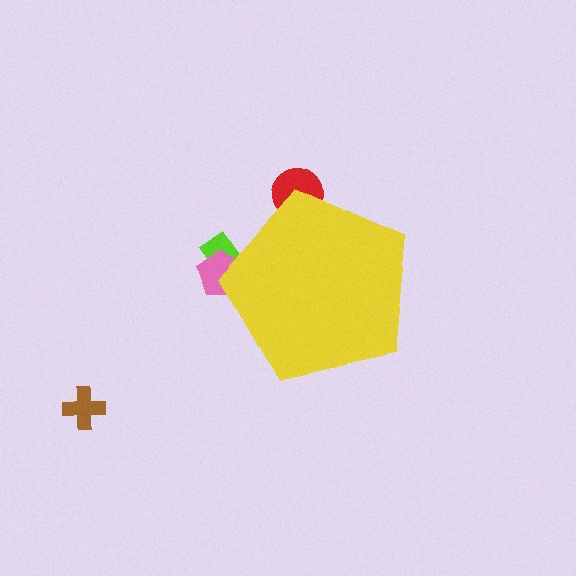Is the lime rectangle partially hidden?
Yes, the lime rectangle is partially hidden behind the yellow pentagon.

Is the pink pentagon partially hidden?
Yes, the pink pentagon is partially hidden behind the yellow pentagon.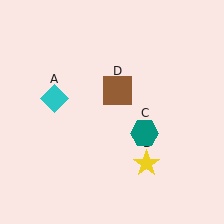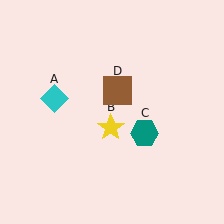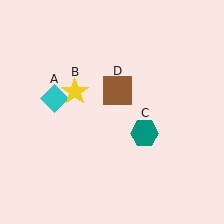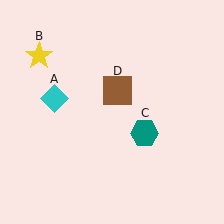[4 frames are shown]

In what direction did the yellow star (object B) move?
The yellow star (object B) moved up and to the left.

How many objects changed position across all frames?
1 object changed position: yellow star (object B).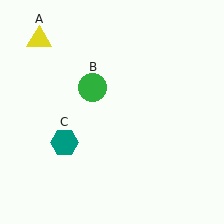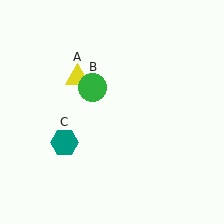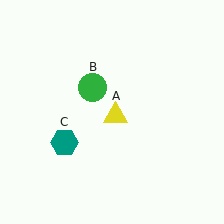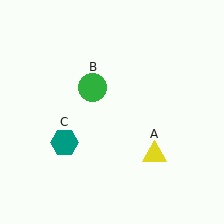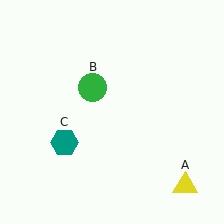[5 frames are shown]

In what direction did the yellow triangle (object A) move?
The yellow triangle (object A) moved down and to the right.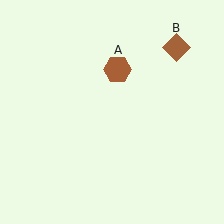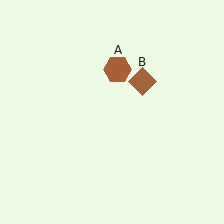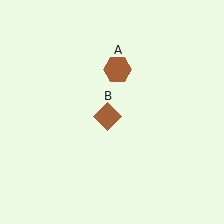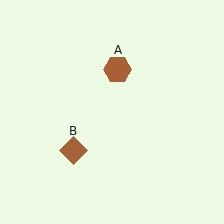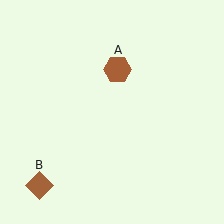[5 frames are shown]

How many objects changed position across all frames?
1 object changed position: brown diamond (object B).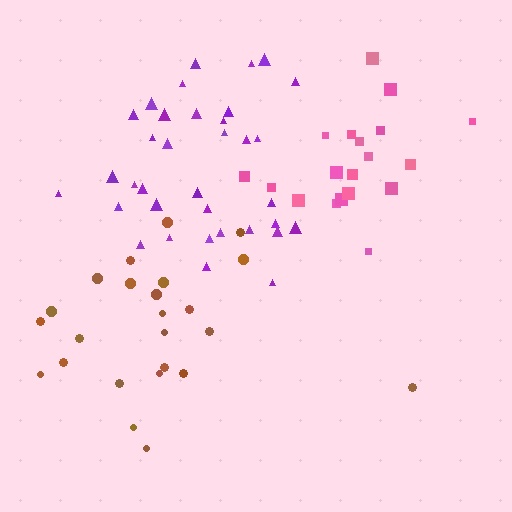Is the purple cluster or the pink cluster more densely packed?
Purple.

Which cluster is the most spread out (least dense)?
Pink.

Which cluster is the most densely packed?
Purple.